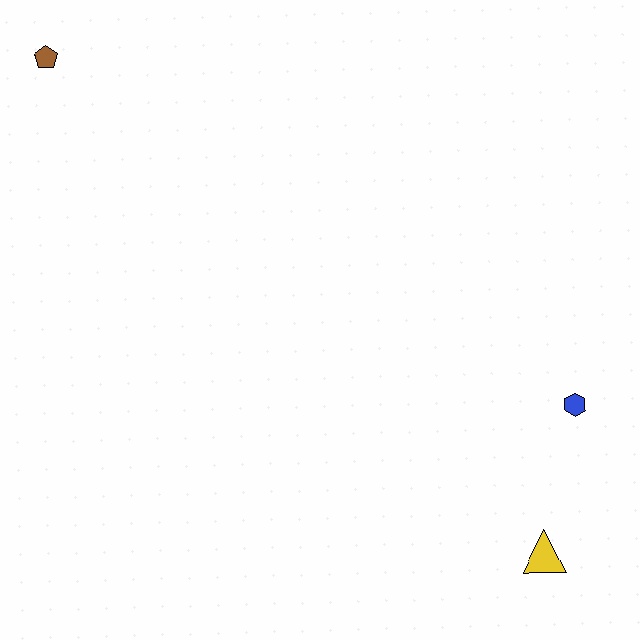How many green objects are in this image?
There are no green objects.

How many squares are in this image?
There are no squares.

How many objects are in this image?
There are 3 objects.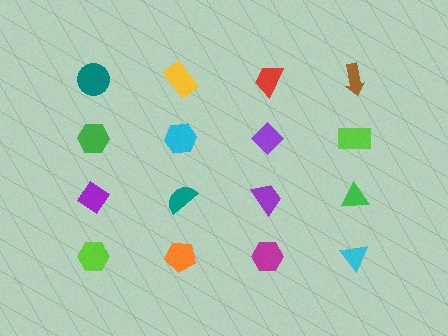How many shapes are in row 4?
4 shapes.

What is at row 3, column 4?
A green triangle.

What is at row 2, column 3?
A purple diamond.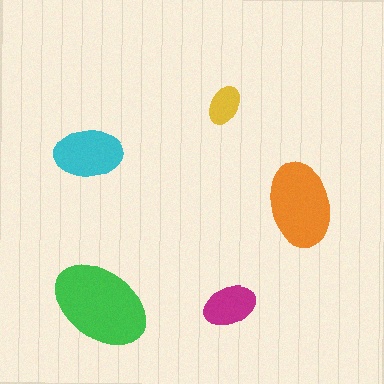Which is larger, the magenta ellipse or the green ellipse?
The green one.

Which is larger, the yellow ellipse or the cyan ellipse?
The cyan one.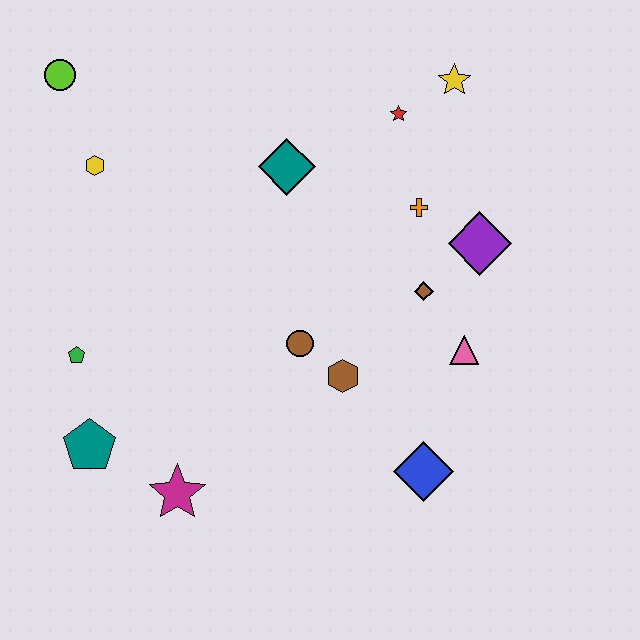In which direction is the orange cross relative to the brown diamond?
The orange cross is above the brown diamond.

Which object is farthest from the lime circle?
The blue diamond is farthest from the lime circle.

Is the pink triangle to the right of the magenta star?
Yes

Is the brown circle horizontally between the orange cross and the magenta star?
Yes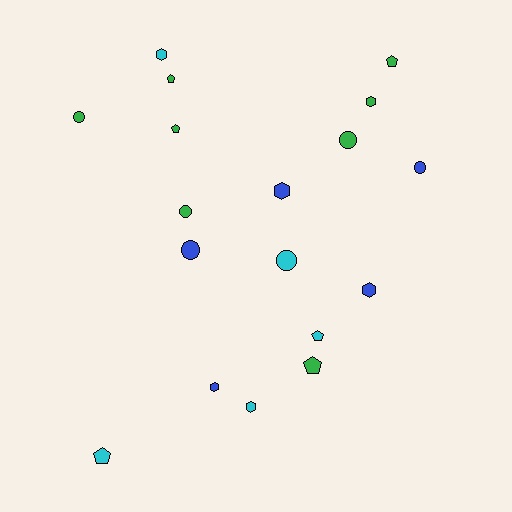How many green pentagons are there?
There are 4 green pentagons.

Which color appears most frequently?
Green, with 8 objects.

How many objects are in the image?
There are 18 objects.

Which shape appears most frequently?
Hexagon, with 6 objects.